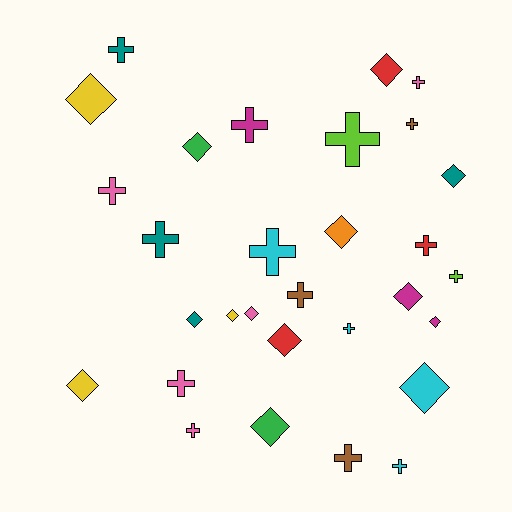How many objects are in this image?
There are 30 objects.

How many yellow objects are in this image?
There are 3 yellow objects.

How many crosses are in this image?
There are 16 crosses.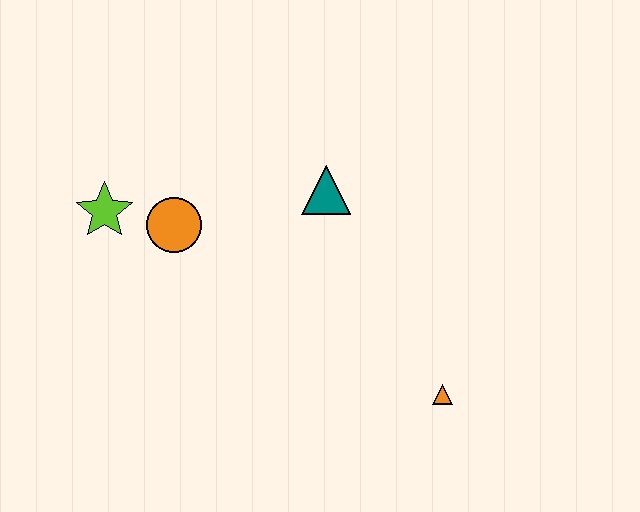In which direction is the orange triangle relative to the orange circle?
The orange triangle is to the right of the orange circle.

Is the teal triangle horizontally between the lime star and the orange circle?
No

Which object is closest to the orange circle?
The lime star is closest to the orange circle.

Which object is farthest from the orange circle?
The orange triangle is farthest from the orange circle.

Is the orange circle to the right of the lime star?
Yes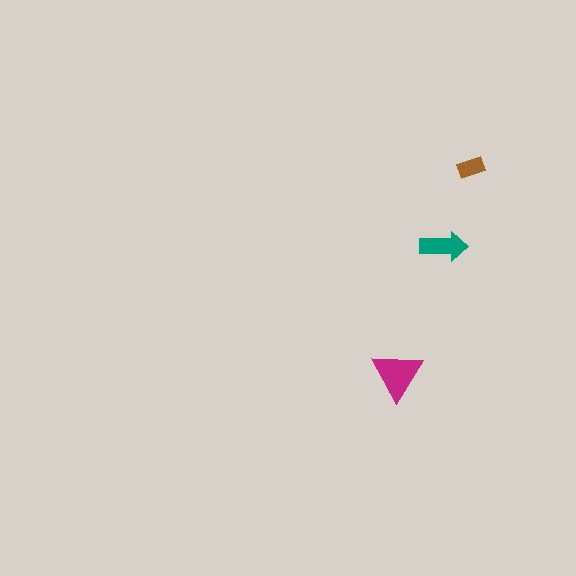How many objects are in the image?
There are 3 objects in the image.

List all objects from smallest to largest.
The brown rectangle, the teal arrow, the magenta triangle.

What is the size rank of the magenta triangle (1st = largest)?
1st.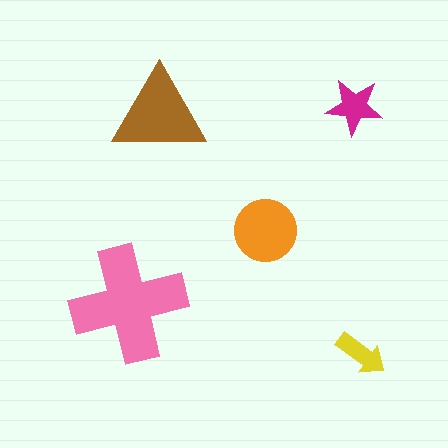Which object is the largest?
The pink cross.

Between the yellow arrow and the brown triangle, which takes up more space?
The brown triangle.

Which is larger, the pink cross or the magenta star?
The pink cross.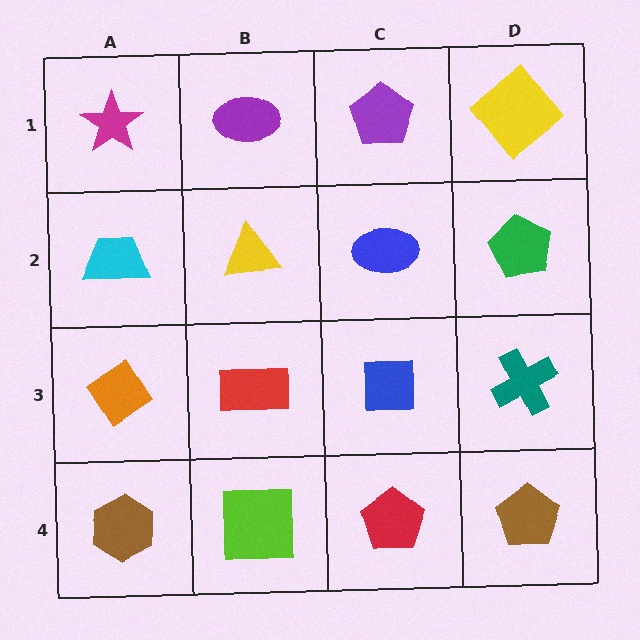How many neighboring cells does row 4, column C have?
3.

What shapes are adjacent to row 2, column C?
A purple pentagon (row 1, column C), a blue square (row 3, column C), a yellow triangle (row 2, column B), a green pentagon (row 2, column D).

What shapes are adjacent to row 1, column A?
A cyan trapezoid (row 2, column A), a purple ellipse (row 1, column B).